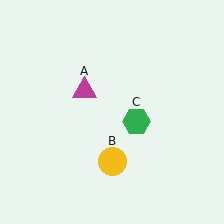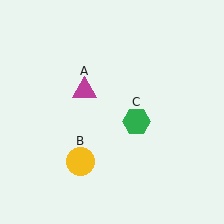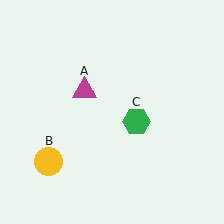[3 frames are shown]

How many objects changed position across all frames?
1 object changed position: yellow circle (object B).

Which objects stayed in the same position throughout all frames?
Magenta triangle (object A) and green hexagon (object C) remained stationary.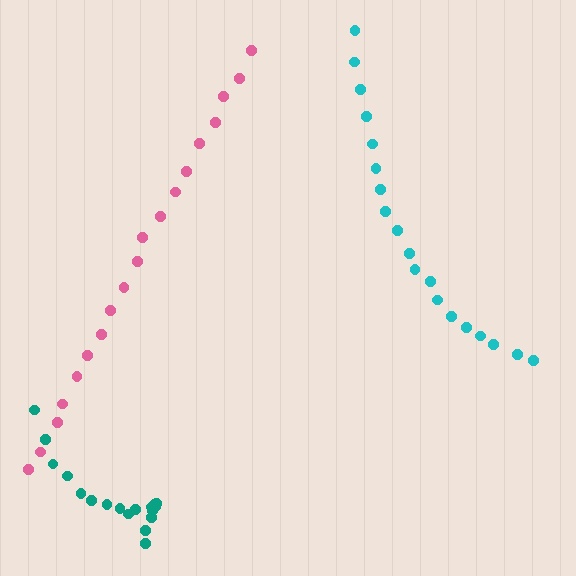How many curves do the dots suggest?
There are 3 distinct paths.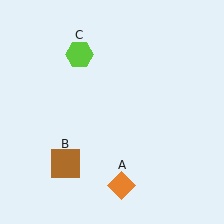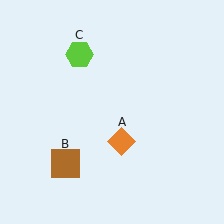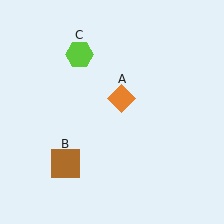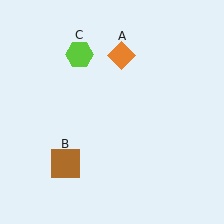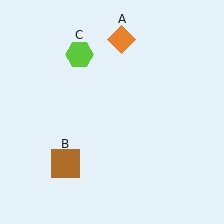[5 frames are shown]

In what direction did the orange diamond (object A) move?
The orange diamond (object A) moved up.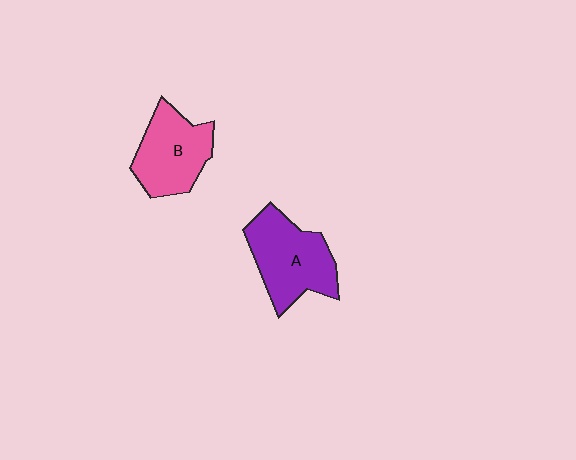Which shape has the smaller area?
Shape B (pink).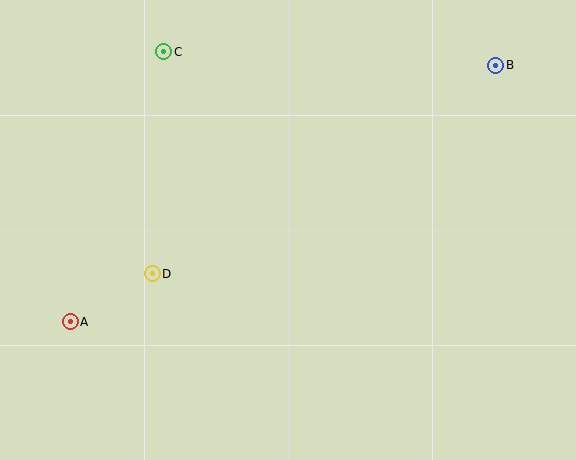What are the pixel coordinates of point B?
Point B is at (496, 65).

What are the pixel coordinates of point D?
Point D is at (152, 274).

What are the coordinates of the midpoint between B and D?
The midpoint between B and D is at (324, 170).